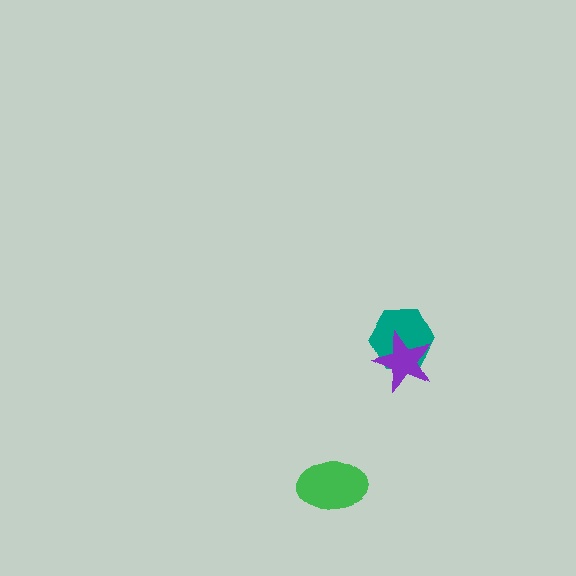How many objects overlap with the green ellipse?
0 objects overlap with the green ellipse.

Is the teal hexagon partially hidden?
Yes, it is partially covered by another shape.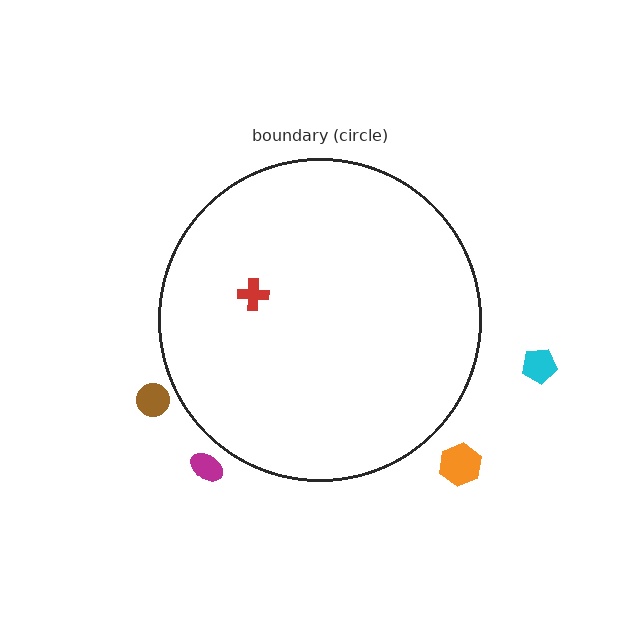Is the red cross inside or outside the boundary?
Inside.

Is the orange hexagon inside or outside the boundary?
Outside.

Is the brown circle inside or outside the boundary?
Outside.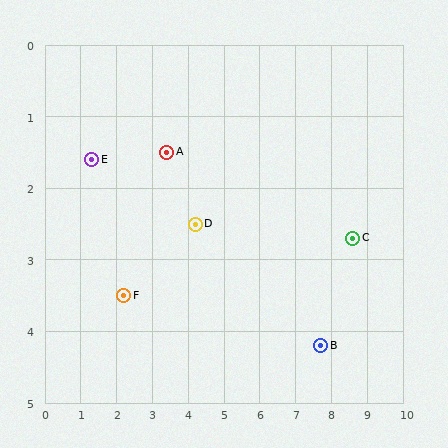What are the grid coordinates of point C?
Point C is at approximately (8.6, 2.7).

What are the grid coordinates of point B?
Point B is at approximately (7.7, 4.2).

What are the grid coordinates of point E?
Point E is at approximately (1.3, 1.6).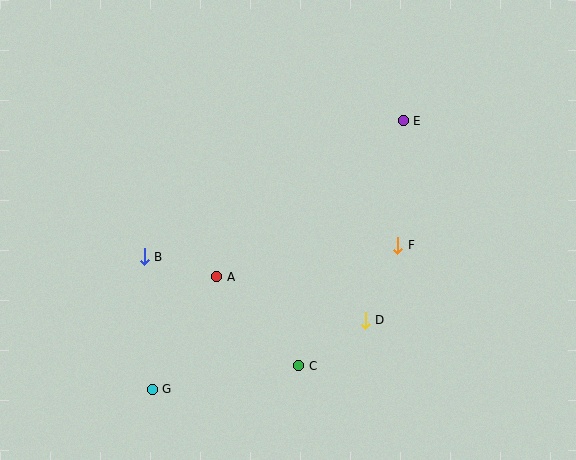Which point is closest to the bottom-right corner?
Point D is closest to the bottom-right corner.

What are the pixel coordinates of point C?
Point C is at (299, 366).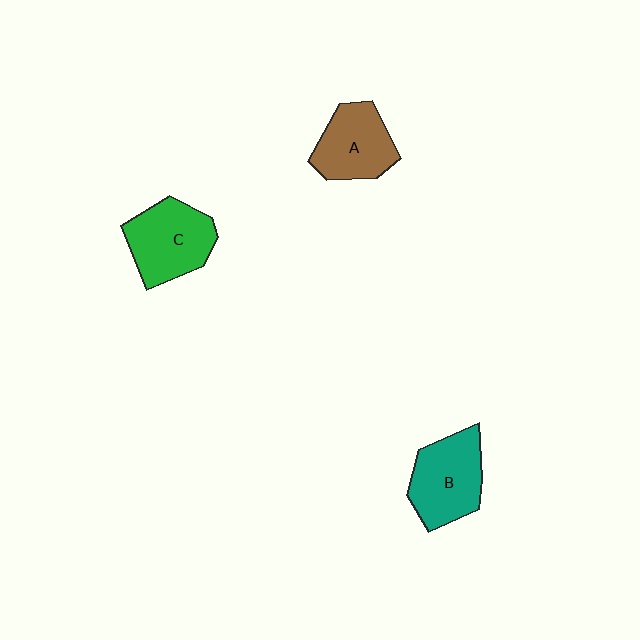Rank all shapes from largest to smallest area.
From largest to smallest: C (green), B (teal), A (brown).